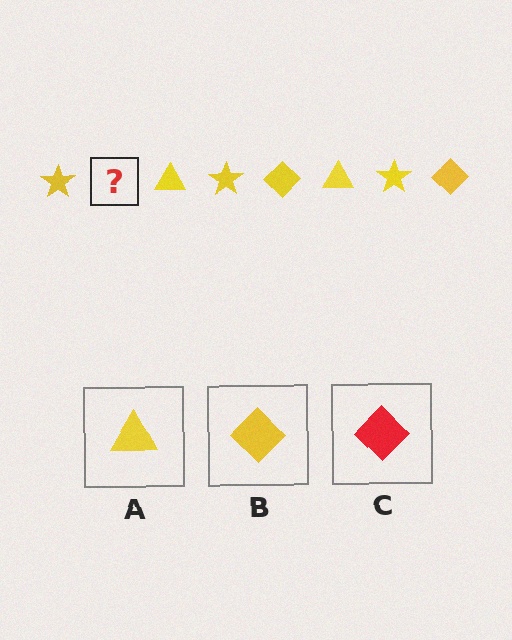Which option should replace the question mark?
Option B.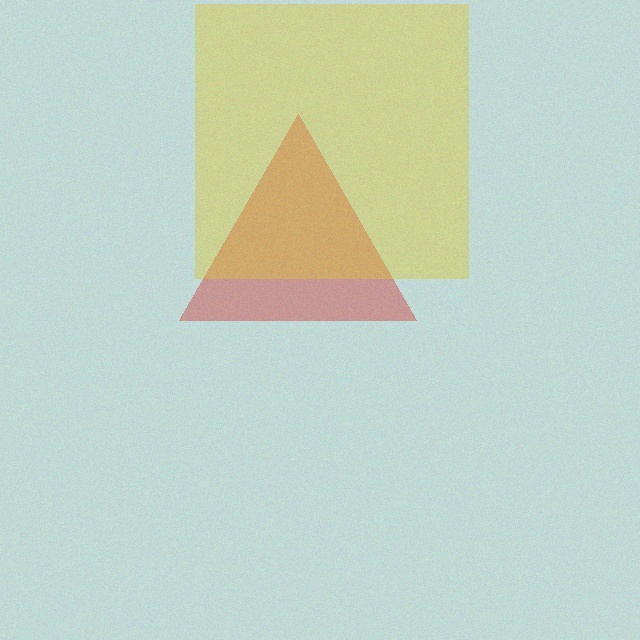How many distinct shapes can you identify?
There are 2 distinct shapes: a red triangle, a yellow square.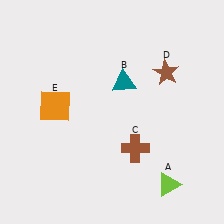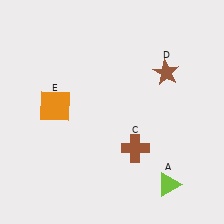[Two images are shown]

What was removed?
The teal triangle (B) was removed in Image 2.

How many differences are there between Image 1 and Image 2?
There is 1 difference between the two images.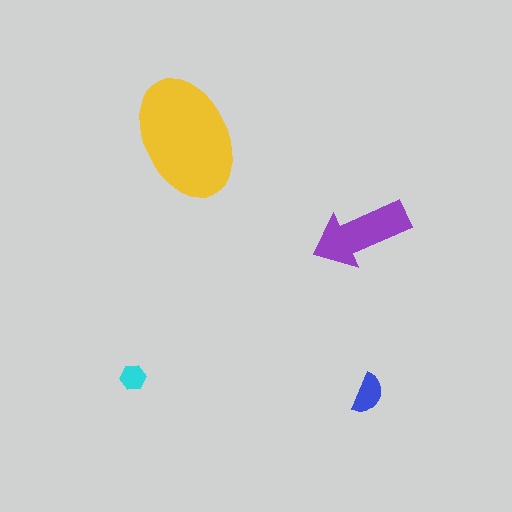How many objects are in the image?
There are 4 objects in the image.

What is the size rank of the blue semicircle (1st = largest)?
3rd.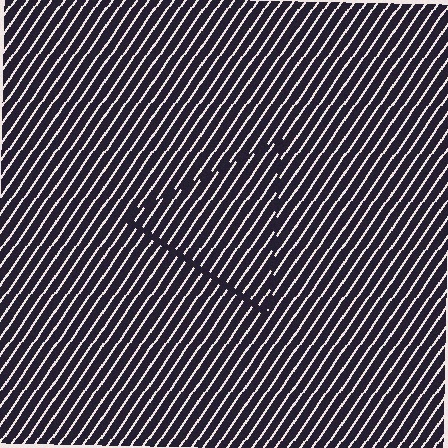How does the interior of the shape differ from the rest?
The interior of the shape contains the same grating, shifted by half a period — the contour is defined by the phase discontinuity where line-ends from the inner and outer gratings abut.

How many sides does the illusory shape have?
3 sides — the line-ends trace a triangle.